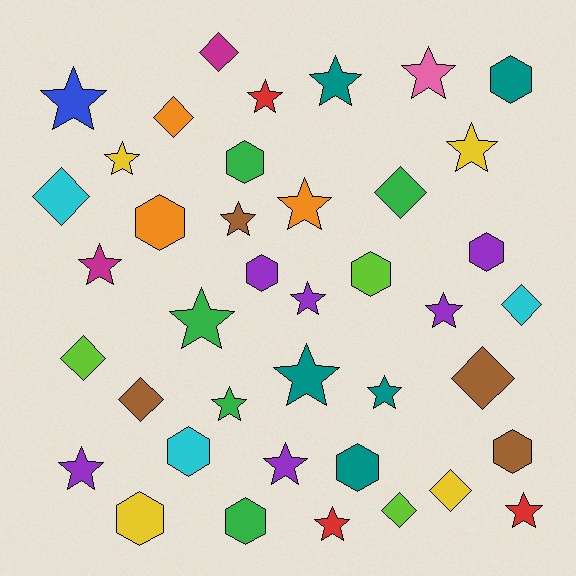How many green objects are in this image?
There are 5 green objects.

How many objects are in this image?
There are 40 objects.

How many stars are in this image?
There are 19 stars.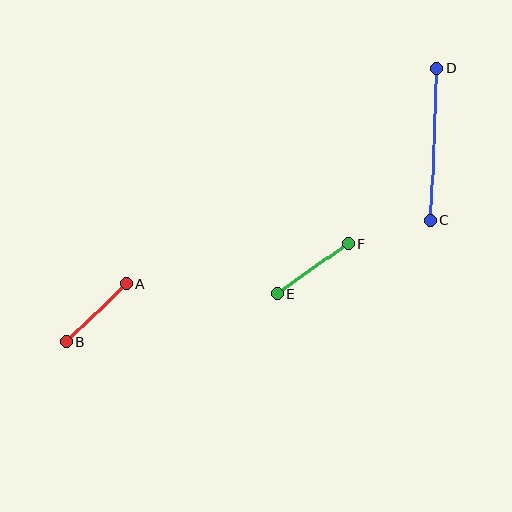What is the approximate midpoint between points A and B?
The midpoint is at approximately (96, 313) pixels.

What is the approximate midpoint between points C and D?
The midpoint is at approximately (434, 145) pixels.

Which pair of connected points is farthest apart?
Points C and D are farthest apart.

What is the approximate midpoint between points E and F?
The midpoint is at approximately (313, 269) pixels.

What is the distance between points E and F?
The distance is approximately 87 pixels.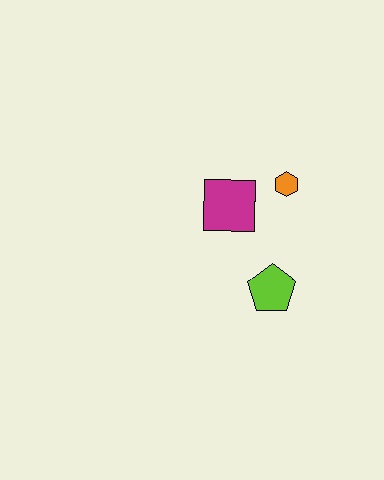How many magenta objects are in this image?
There is 1 magenta object.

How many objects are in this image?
There are 3 objects.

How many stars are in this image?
There are no stars.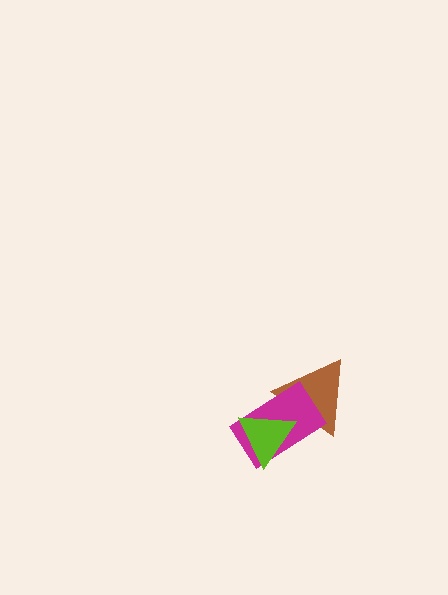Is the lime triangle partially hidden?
No, no other shape covers it.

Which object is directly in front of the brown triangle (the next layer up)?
The magenta rectangle is directly in front of the brown triangle.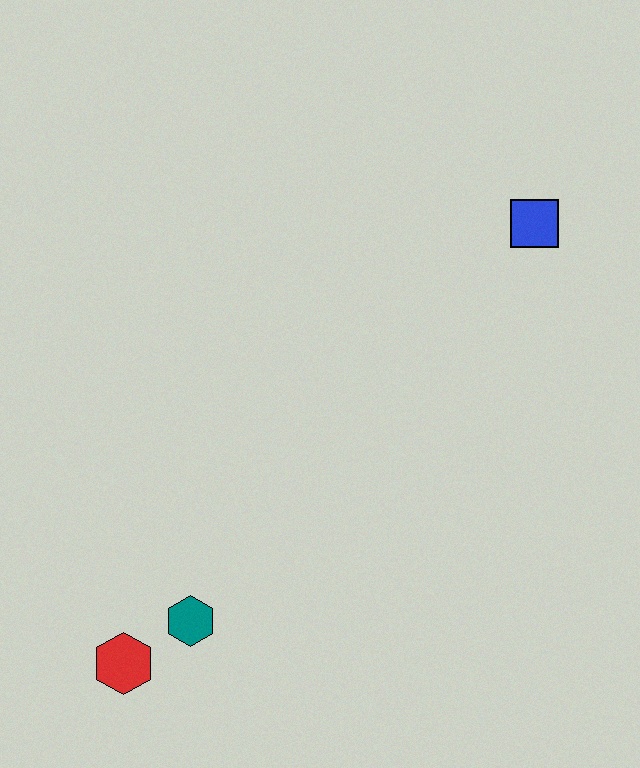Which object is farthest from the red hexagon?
The blue square is farthest from the red hexagon.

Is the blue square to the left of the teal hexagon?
No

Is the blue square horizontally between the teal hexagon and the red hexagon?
No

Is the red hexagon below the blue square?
Yes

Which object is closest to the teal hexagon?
The red hexagon is closest to the teal hexagon.